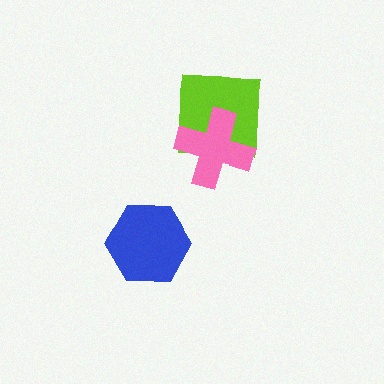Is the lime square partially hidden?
Yes, it is partially covered by another shape.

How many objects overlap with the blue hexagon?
0 objects overlap with the blue hexagon.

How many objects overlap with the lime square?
1 object overlaps with the lime square.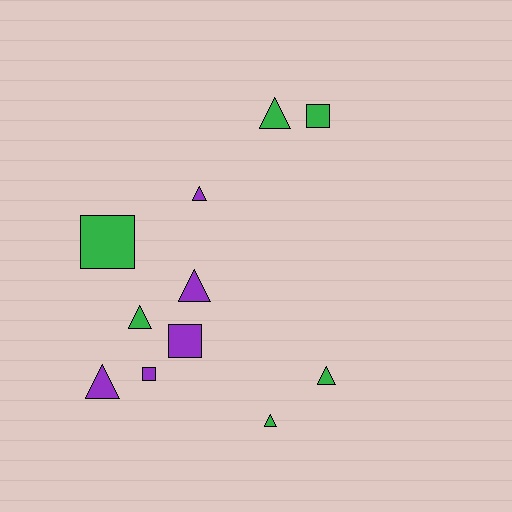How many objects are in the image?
There are 11 objects.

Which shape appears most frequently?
Triangle, with 7 objects.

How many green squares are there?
There are 2 green squares.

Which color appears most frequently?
Green, with 6 objects.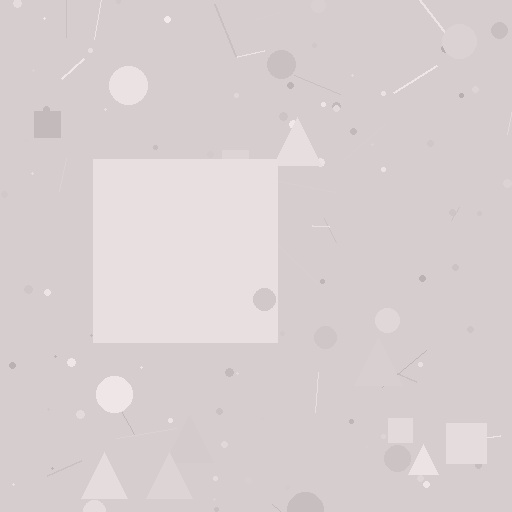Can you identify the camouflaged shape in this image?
The camouflaged shape is a square.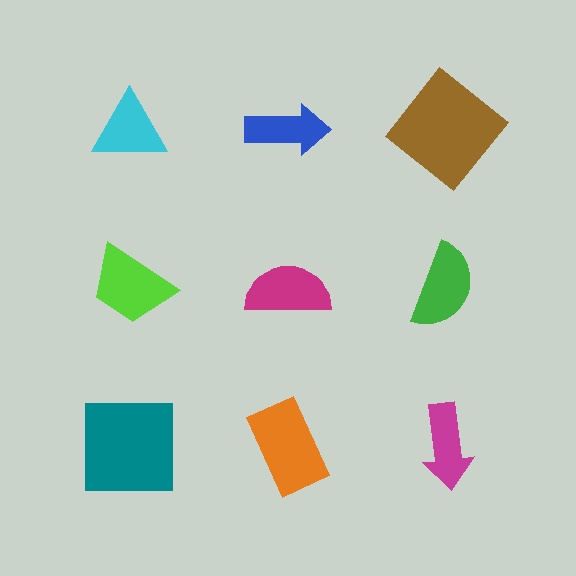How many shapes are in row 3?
3 shapes.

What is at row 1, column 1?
A cyan triangle.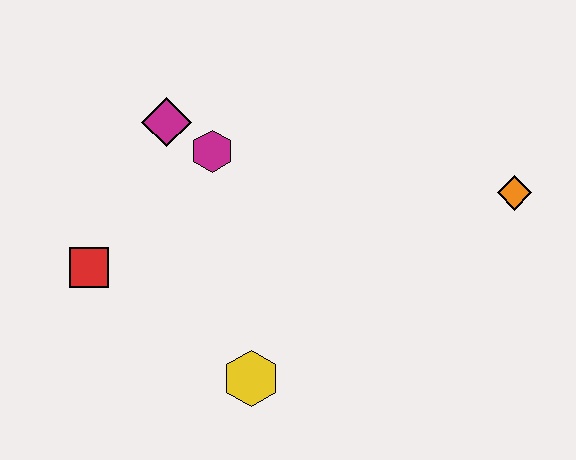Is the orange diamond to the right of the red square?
Yes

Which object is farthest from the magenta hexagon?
The orange diamond is farthest from the magenta hexagon.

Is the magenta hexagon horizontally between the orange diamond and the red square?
Yes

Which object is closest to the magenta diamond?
The magenta hexagon is closest to the magenta diamond.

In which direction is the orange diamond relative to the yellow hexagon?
The orange diamond is to the right of the yellow hexagon.